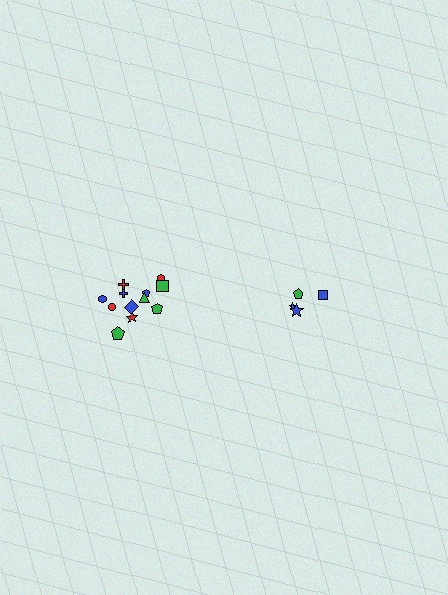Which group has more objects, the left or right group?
The left group.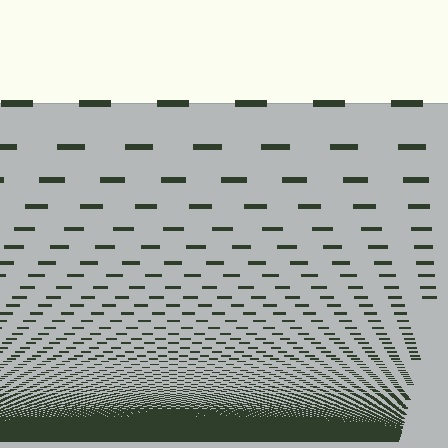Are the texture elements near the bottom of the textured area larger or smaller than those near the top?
Smaller. The gradient is inverted — elements near the bottom are smaller and denser.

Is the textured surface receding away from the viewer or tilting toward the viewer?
The surface appears to tilt toward the viewer. Texture elements get larger and sparser toward the top.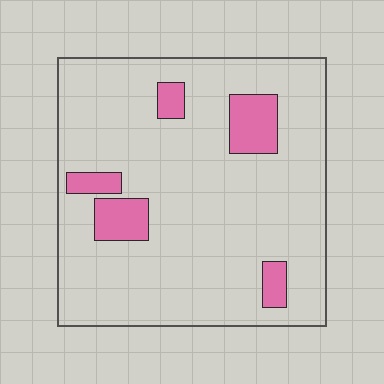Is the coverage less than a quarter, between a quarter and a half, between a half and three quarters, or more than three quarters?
Less than a quarter.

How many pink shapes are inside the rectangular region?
5.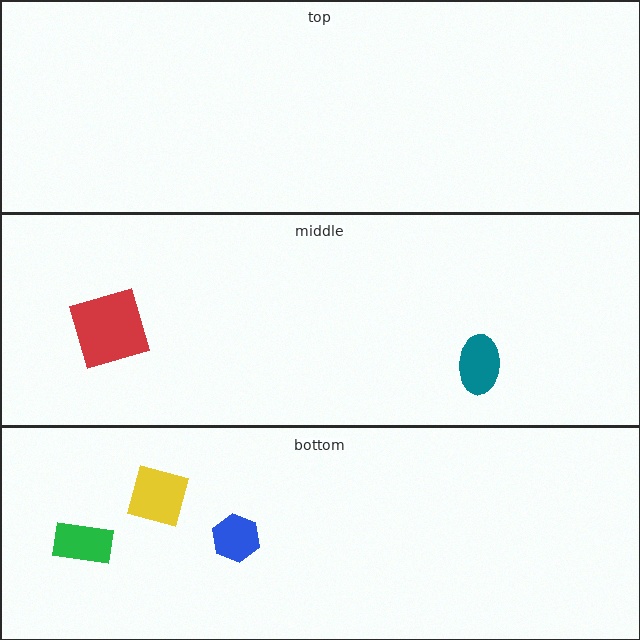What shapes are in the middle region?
The teal ellipse, the red square.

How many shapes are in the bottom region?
3.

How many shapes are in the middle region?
2.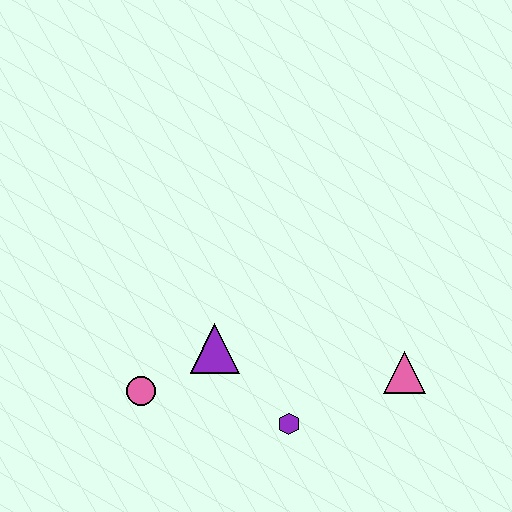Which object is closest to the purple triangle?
The pink circle is closest to the purple triangle.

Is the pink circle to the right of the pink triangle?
No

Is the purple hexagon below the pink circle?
Yes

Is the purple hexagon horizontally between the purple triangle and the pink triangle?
Yes